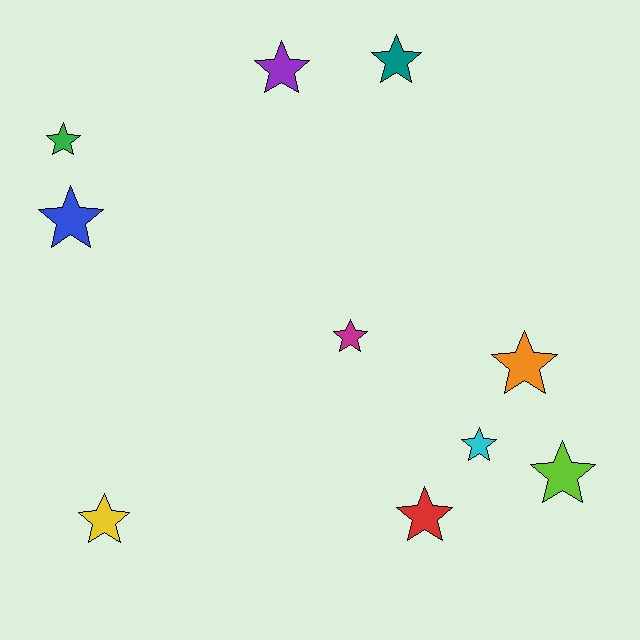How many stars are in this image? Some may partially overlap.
There are 10 stars.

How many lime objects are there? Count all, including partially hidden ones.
There is 1 lime object.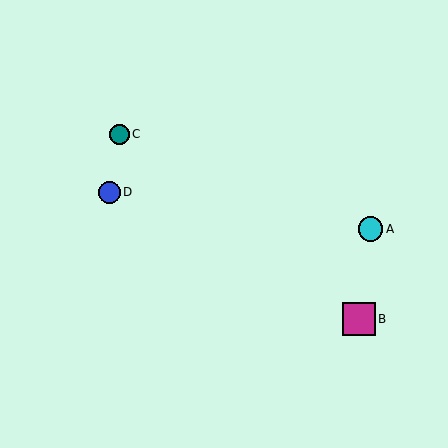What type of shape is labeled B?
Shape B is a magenta square.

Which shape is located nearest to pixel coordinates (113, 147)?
The teal circle (labeled C) at (119, 134) is nearest to that location.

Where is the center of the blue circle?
The center of the blue circle is at (109, 192).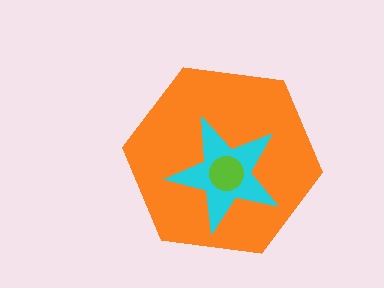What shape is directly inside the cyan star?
The lime circle.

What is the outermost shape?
The orange hexagon.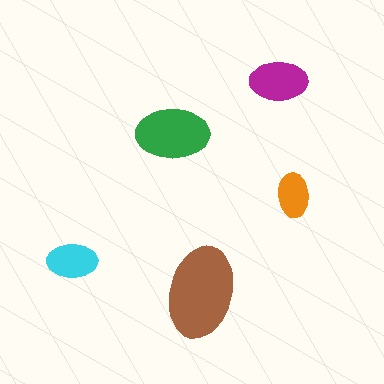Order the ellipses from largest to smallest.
the brown one, the green one, the magenta one, the cyan one, the orange one.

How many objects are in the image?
There are 5 objects in the image.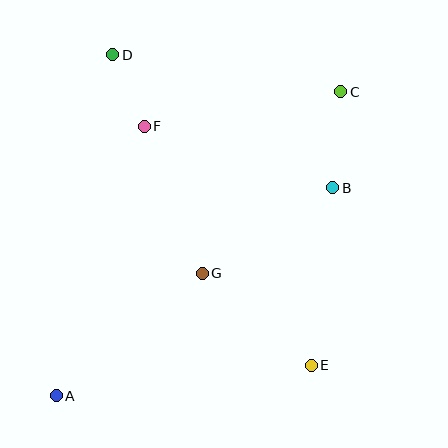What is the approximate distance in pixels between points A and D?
The distance between A and D is approximately 346 pixels.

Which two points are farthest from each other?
Points A and C are farthest from each other.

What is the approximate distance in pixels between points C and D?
The distance between C and D is approximately 231 pixels.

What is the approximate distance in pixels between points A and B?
The distance between A and B is approximately 346 pixels.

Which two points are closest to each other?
Points D and F are closest to each other.